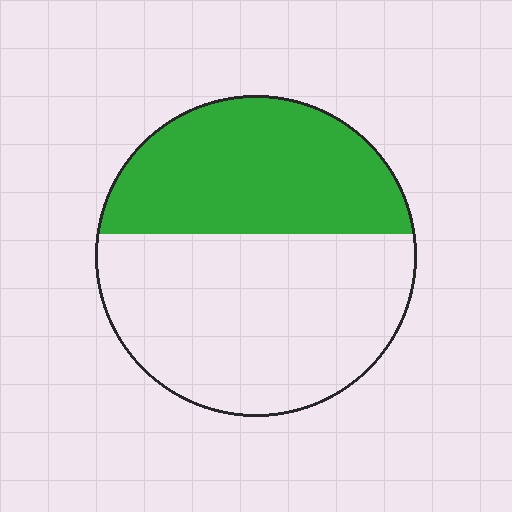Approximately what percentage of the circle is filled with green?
Approximately 40%.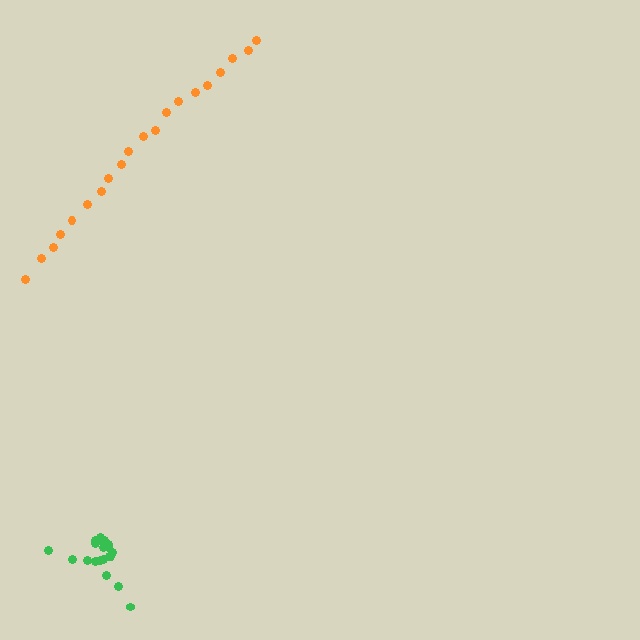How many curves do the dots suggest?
There are 2 distinct paths.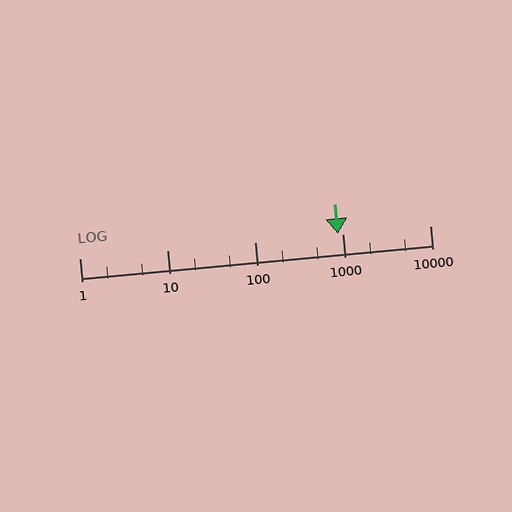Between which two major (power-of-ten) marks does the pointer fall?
The pointer is between 100 and 1000.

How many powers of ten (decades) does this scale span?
The scale spans 4 decades, from 1 to 10000.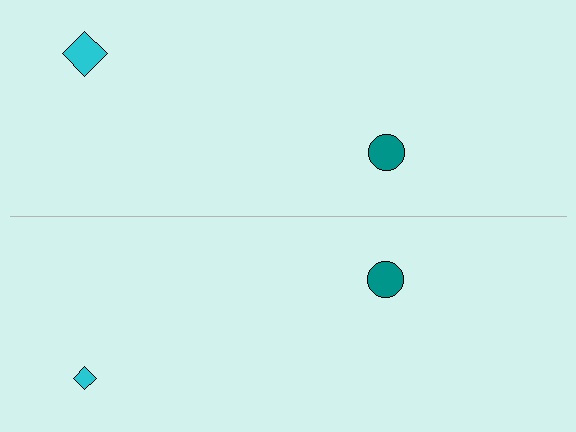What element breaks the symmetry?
The cyan diamond on the bottom side has a different size than its mirror counterpart.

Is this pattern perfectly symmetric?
No, the pattern is not perfectly symmetric. The cyan diamond on the bottom side has a different size than its mirror counterpart.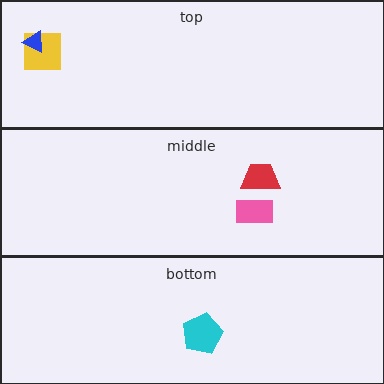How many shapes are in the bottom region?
1.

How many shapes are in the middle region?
2.